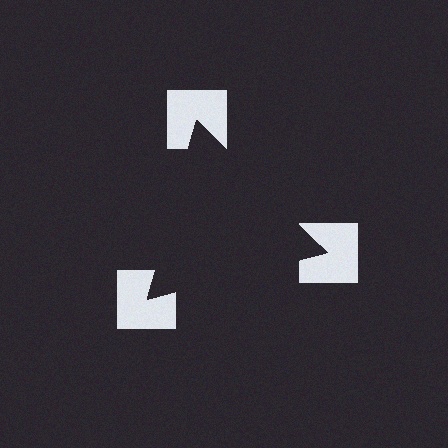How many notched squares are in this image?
There are 3 — one at each vertex of the illusory triangle.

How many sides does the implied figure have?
3 sides.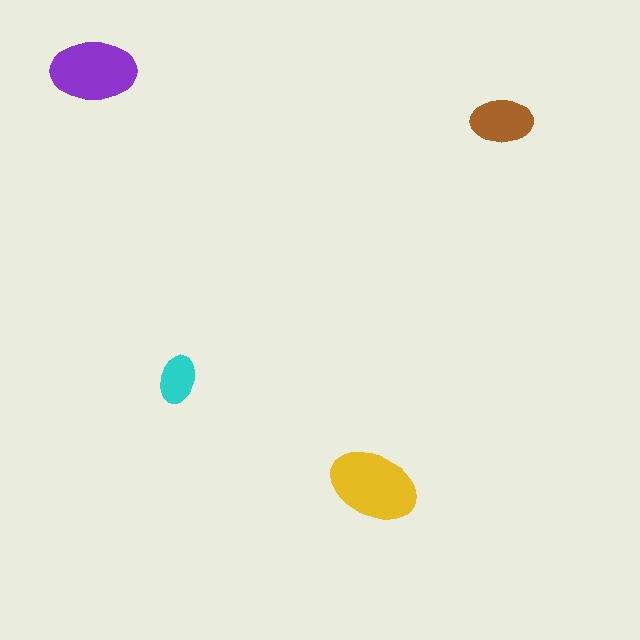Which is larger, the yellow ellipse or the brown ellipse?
The yellow one.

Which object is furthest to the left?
The purple ellipse is leftmost.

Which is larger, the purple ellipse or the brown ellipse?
The purple one.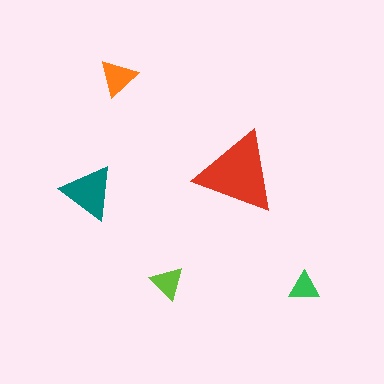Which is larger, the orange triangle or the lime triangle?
The orange one.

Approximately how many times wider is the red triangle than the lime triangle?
About 2.5 times wider.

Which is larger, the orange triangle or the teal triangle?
The teal one.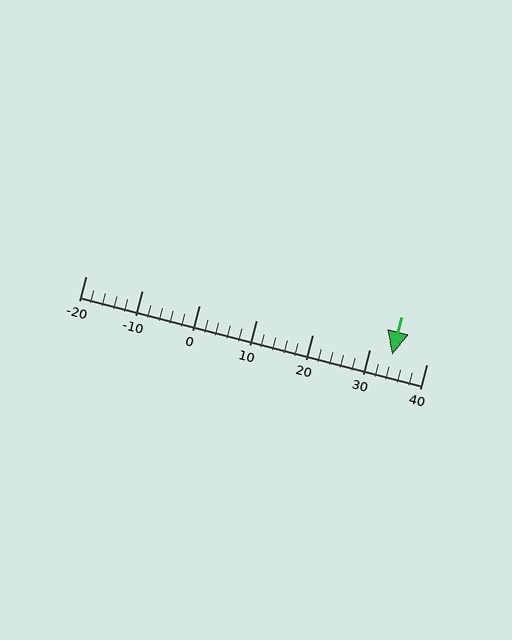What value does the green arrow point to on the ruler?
The green arrow points to approximately 34.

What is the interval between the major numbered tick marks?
The major tick marks are spaced 10 units apart.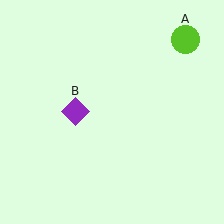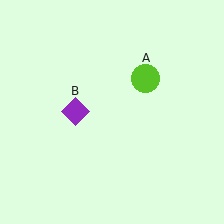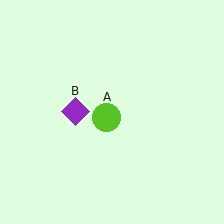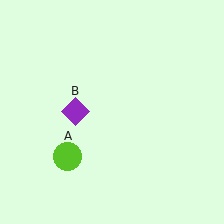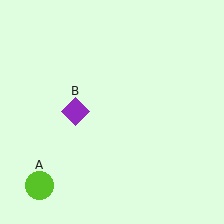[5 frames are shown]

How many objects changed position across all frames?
1 object changed position: lime circle (object A).